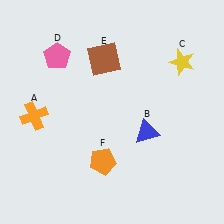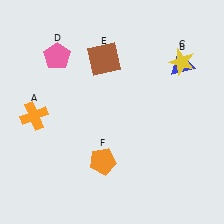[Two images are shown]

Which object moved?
The blue triangle (B) moved up.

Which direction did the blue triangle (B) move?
The blue triangle (B) moved up.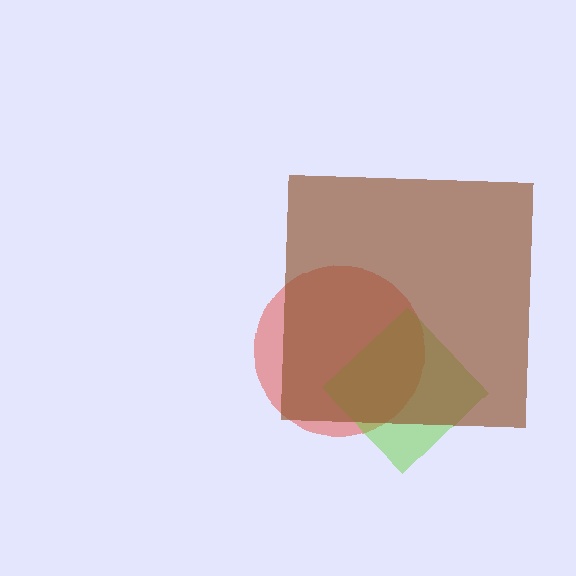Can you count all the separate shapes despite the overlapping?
Yes, there are 3 separate shapes.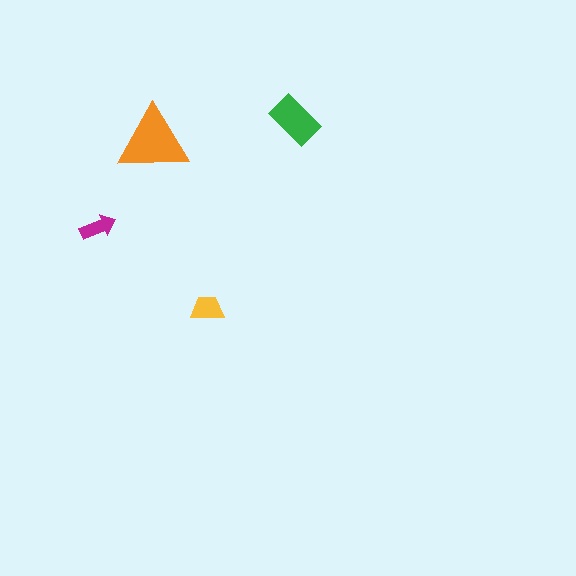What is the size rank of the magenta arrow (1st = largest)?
4th.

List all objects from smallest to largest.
The magenta arrow, the yellow trapezoid, the green rectangle, the orange triangle.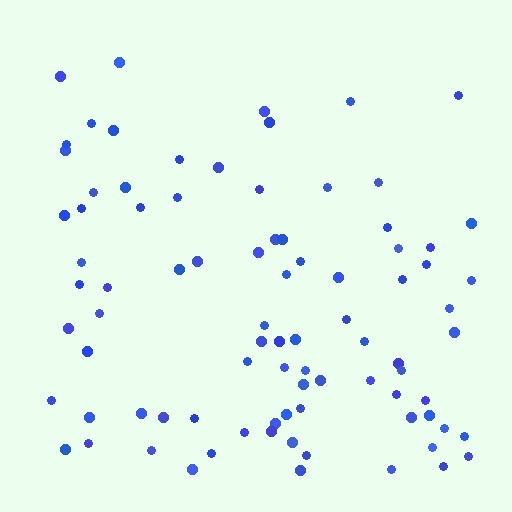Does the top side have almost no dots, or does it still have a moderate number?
Still a moderate number, just noticeably fewer than the bottom.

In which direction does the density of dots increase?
From top to bottom, with the bottom side densest.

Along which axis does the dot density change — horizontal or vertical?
Vertical.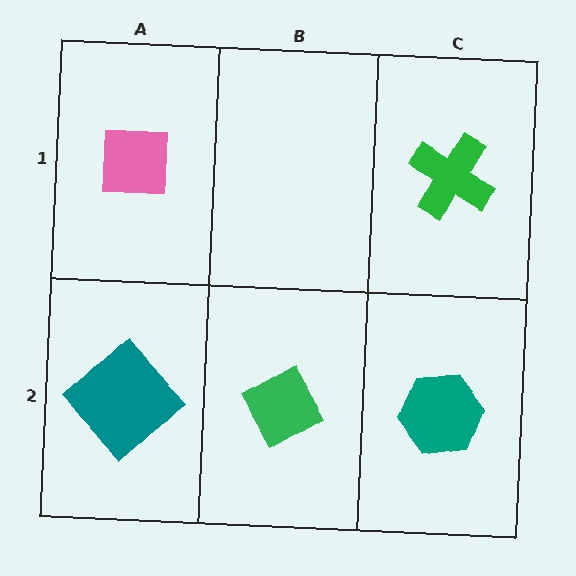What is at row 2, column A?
A teal diamond.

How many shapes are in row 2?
3 shapes.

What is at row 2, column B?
A green diamond.